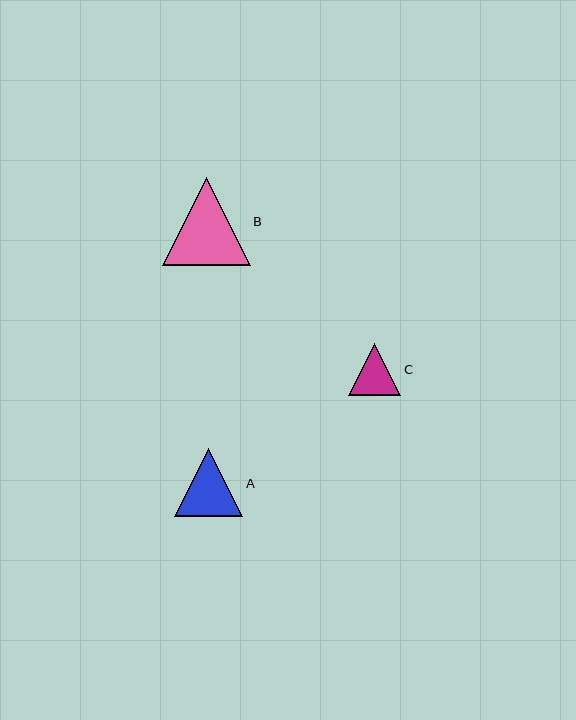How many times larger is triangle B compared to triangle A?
Triangle B is approximately 1.3 times the size of triangle A.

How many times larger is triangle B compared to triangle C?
Triangle B is approximately 1.7 times the size of triangle C.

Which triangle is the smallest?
Triangle C is the smallest with a size of approximately 53 pixels.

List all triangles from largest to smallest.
From largest to smallest: B, A, C.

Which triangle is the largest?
Triangle B is the largest with a size of approximately 88 pixels.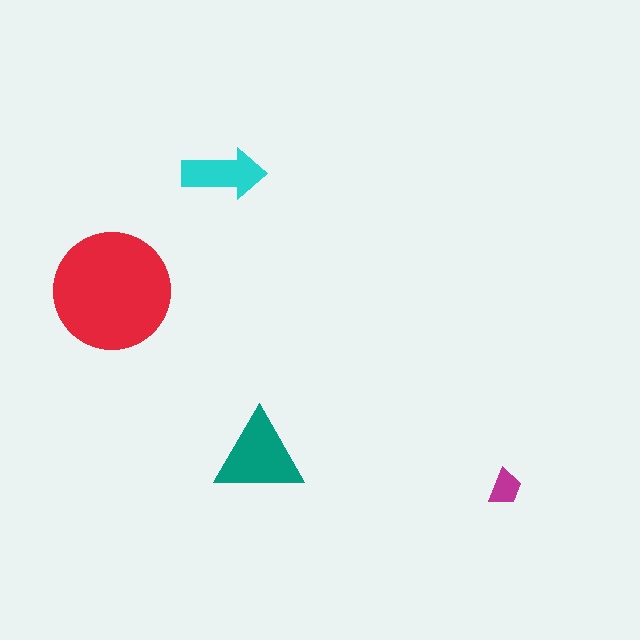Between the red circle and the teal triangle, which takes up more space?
The red circle.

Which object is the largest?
The red circle.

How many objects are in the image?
There are 4 objects in the image.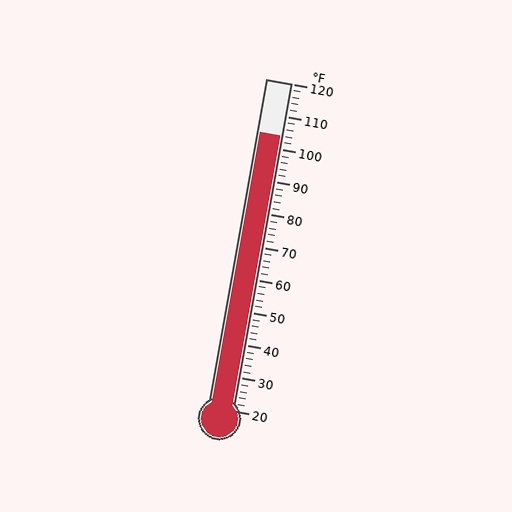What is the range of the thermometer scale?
The thermometer scale ranges from 20°F to 120°F.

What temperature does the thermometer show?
The thermometer shows approximately 104°F.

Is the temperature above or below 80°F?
The temperature is above 80°F.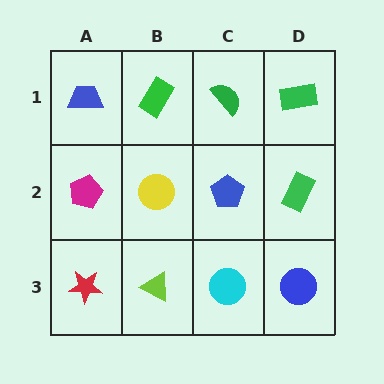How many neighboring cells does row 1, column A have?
2.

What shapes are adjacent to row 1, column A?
A magenta pentagon (row 2, column A), a green rectangle (row 1, column B).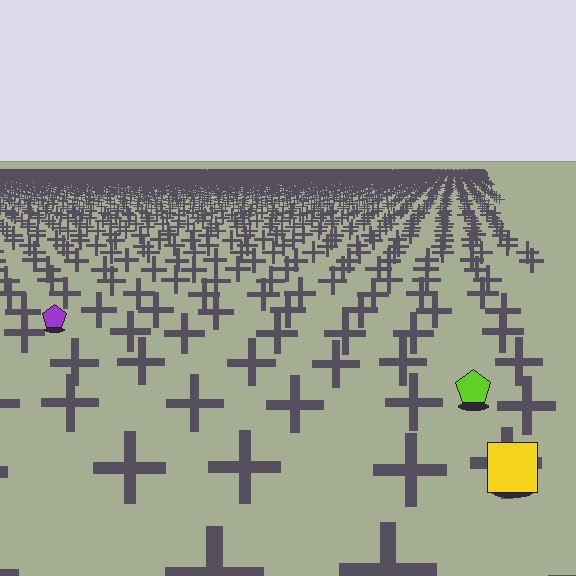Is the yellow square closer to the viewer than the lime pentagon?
Yes. The yellow square is closer — you can tell from the texture gradient: the ground texture is coarser near it.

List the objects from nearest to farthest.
From nearest to farthest: the yellow square, the lime pentagon, the purple pentagon.